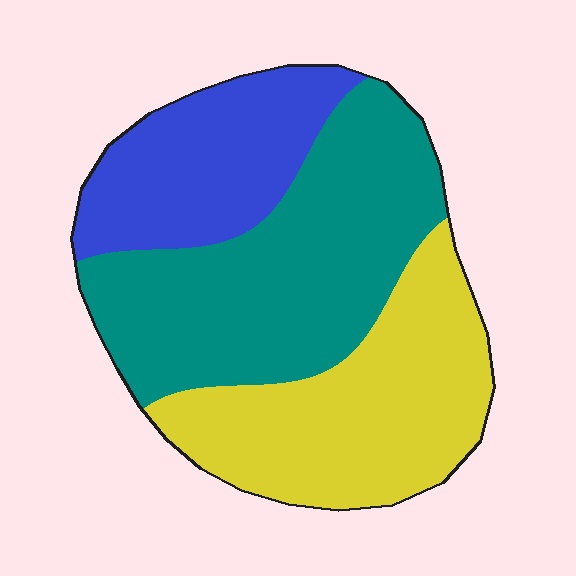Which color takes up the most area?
Teal, at roughly 40%.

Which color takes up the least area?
Blue, at roughly 25%.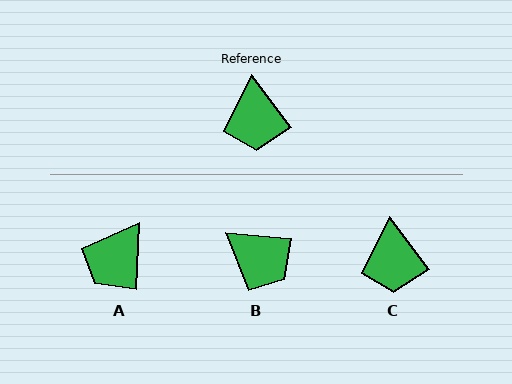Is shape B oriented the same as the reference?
No, it is off by about 48 degrees.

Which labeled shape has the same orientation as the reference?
C.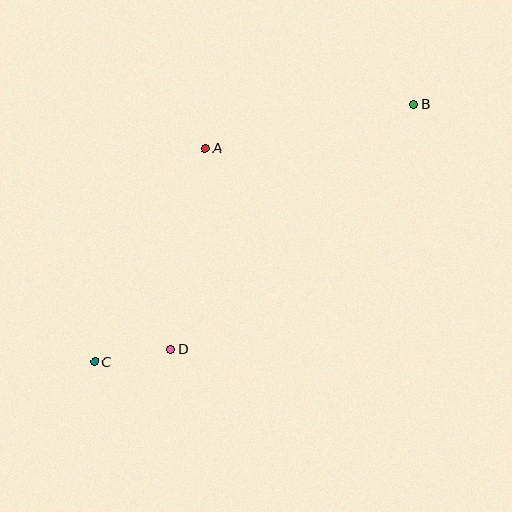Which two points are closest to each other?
Points C and D are closest to each other.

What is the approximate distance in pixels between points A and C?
The distance between A and C is approximately 240 pixels.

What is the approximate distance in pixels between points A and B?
The distance between A and B is approximately 213 pixels.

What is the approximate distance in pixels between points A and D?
The distance between A and D is approximately 204 pixels.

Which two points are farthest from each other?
Points B and C are farthest from each other.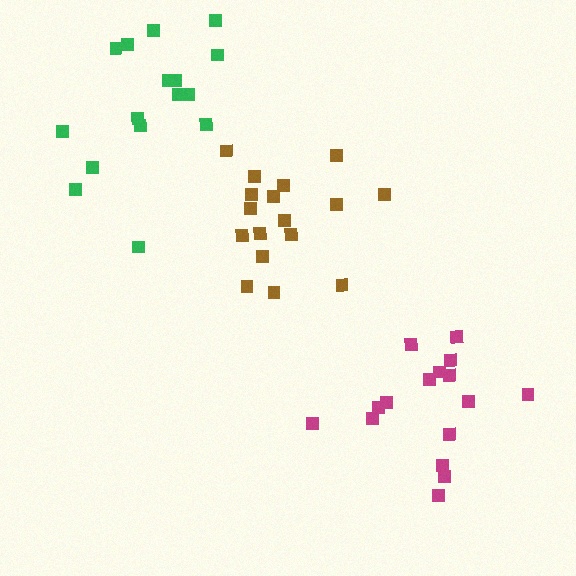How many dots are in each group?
Group 1: 16 dots, Group 2: 16 dots, Group 3: 17 dots (49 total).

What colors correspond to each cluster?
The clusters are colored: magenta, green, brown.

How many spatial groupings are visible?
There are 3 spatial groupings.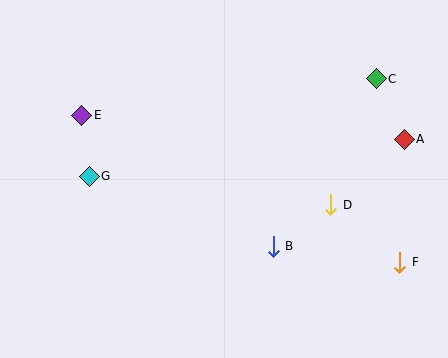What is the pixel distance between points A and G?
The distance between A and G is 317 pixels.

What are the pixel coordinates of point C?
Point C is at (376, 79).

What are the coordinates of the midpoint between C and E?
The midpoint between C and E is at (229, 97).